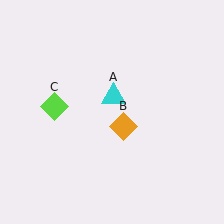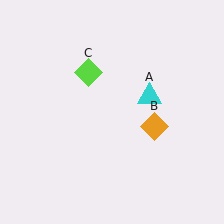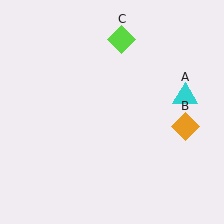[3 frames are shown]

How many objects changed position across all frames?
3 objects changed position: cyan triangle (object A), orange diamond (object B), lime diamond (object C).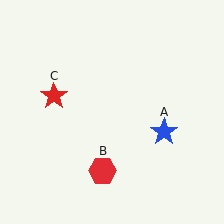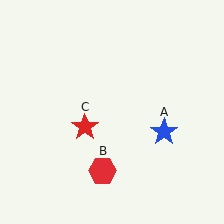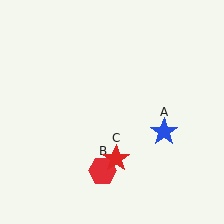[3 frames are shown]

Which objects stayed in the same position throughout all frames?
Blue star (object A) and red hexagon (object B) remained stationary.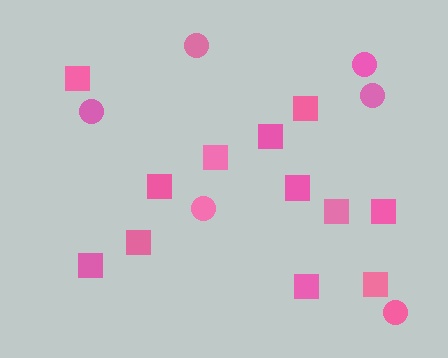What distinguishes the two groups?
There are 2 groups: one group of circles (6) and one group of squares (12).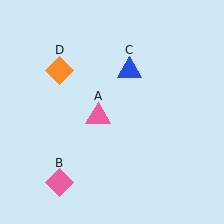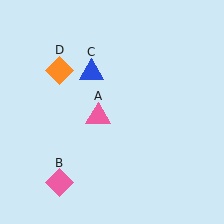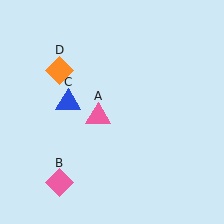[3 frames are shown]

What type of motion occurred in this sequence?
The blue triangle (object C) rotated counterclockwise around the center of the scene.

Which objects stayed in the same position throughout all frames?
Pink triangle (object A) and pink diamond (object B) and orange diamond (object D) remained stationary.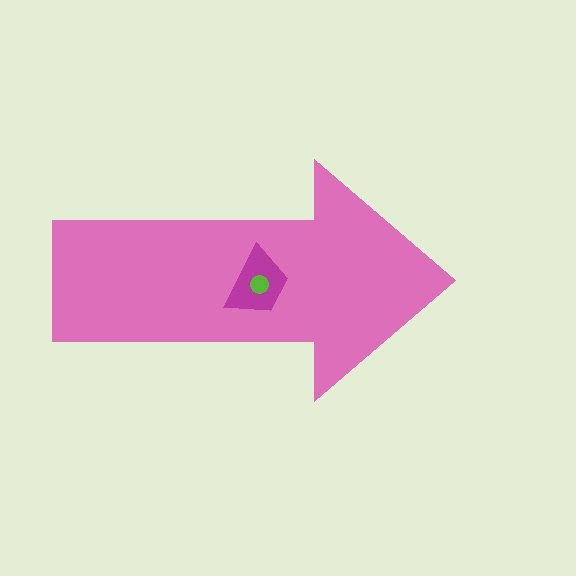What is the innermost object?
The lime circle.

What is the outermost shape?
The pink arrow.